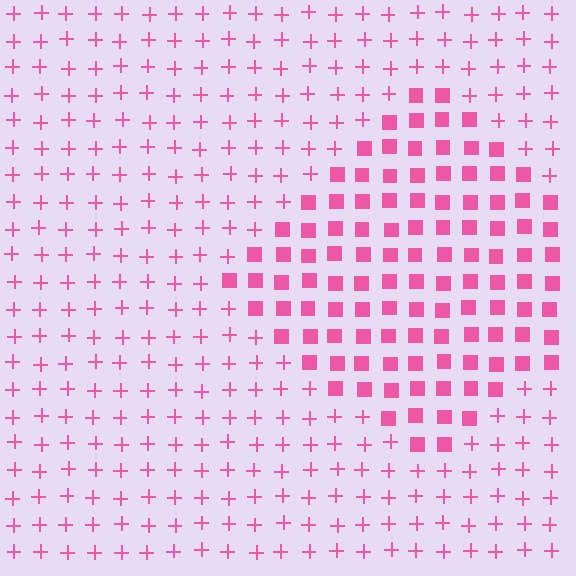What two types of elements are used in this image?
The image uses squares inside the diamond region and plus signs outside it.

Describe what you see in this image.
The image is filled with small pink elements arranged in a uniform grid. A diamond-shaped region contains squares, while the surrounding area contains plus signs. The boundary is defined purely by the change in element shape.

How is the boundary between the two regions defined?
The boundary is defined by a change in element shape: squares inside vs. plus signs outside. All elements share the same color and spacing.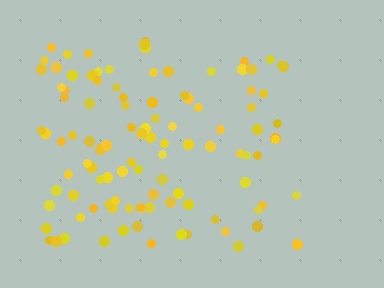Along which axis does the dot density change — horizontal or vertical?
Horizontal.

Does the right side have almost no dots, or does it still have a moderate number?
Still a moderate number, just noticeably fewer than the left.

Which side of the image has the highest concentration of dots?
The left.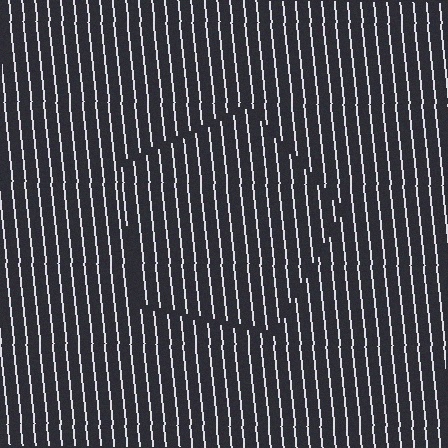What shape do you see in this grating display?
An illusory pentagon. The interior of the shape contains the same grating, shifted by half a period — the contour is defined by the phase discontinuity where line-ends from the inner and outer gratings abut.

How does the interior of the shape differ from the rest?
The interior of the shape contains the same grating, shifted by half a period — the contour is defined by the phase discontinuity where line-ends from the inner and outer gratings abut.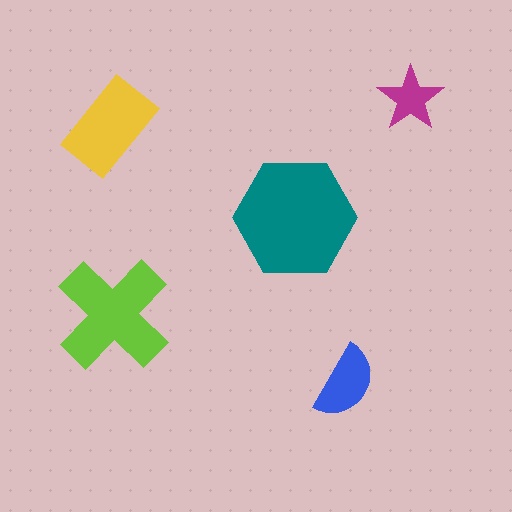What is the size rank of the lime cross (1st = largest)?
2nd.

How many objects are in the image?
There are 5 objects in the image.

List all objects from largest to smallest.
The teal hexagon, the lime cross, the yellow rectangle, the blue semicircle, the magenta star.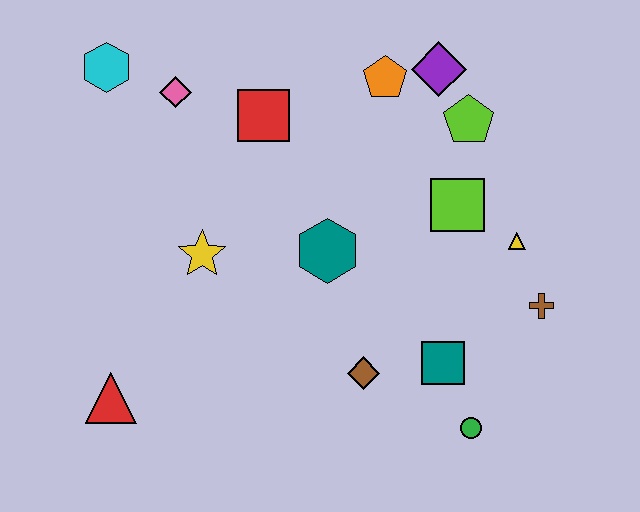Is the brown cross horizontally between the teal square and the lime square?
No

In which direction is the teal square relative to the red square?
The teal square is below the red square.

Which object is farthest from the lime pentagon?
The red triangle is farthest from the lime pentagon.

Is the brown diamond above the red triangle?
Yes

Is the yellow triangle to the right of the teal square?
Yes